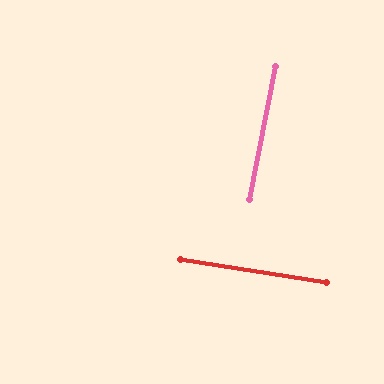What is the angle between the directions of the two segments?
Approximately 88 degrees.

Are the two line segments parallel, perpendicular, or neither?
Perpendicular — they meet at approximately 88°.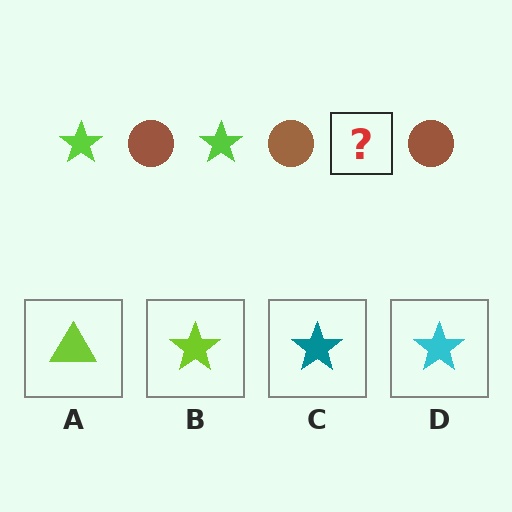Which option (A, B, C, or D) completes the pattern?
B.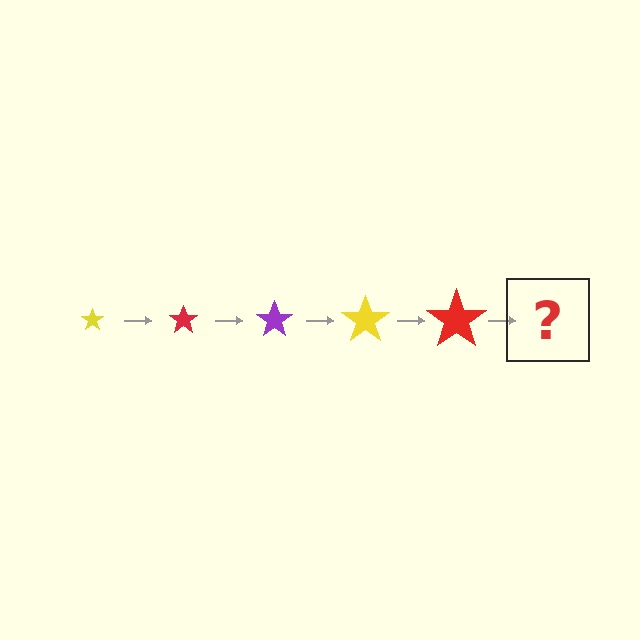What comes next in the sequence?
The next element should be a purple star, larger than the previous one.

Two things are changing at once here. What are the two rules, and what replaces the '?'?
The two rules are that the star grows larger each step and the color cycles through yellow, red, and purple. The '?' should be a purple star, larger than the previous one.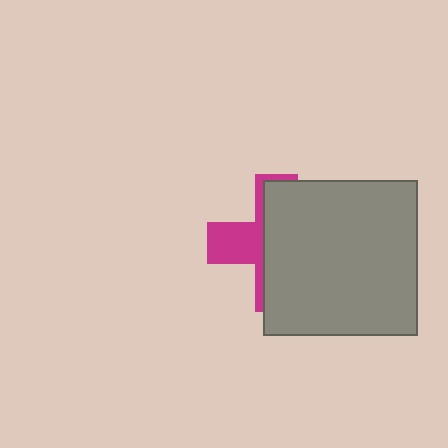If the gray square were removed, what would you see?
You would see the complete magenta cross.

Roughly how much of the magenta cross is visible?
A small part of it is visible (roughly 34%).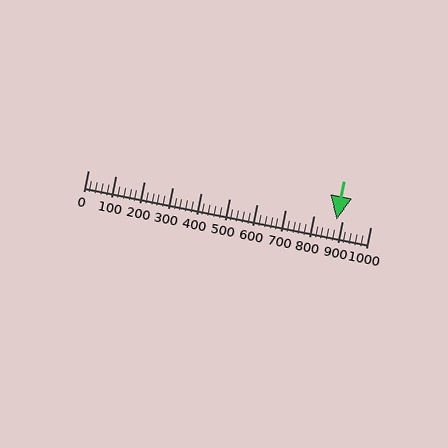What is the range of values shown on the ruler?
The ruler shows values from 0 to 1000.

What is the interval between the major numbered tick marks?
The major tick marks are spaced 100 units apart.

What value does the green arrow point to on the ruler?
The green arrow points to approximately 880.